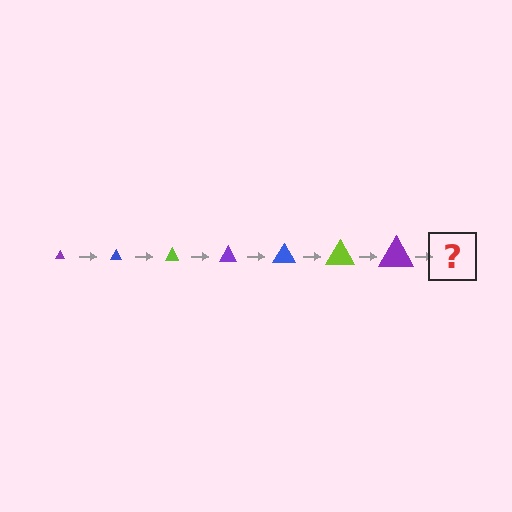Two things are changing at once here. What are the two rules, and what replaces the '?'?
The two rules are that the triangle grows larger each step and the color cycles through purple, blue, and lime. The '?' should be a blue triangle, larger than the previous one.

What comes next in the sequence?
The next element should be a blue triangle, larger than the previous one.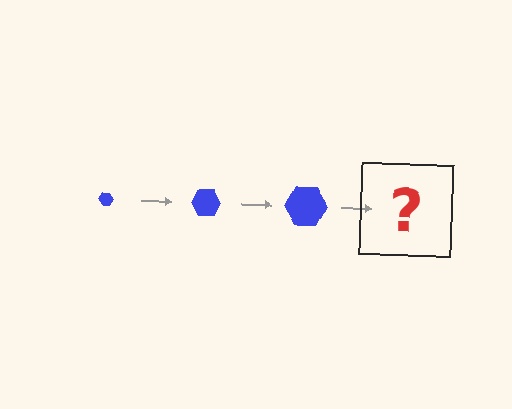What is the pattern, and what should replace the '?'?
The pattern is that the hexagon gets progressively larger each step. The '?' should be a blue hexagon, larger than the previous one.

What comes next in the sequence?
The next element should be a blue hexagon, larger than the previous one.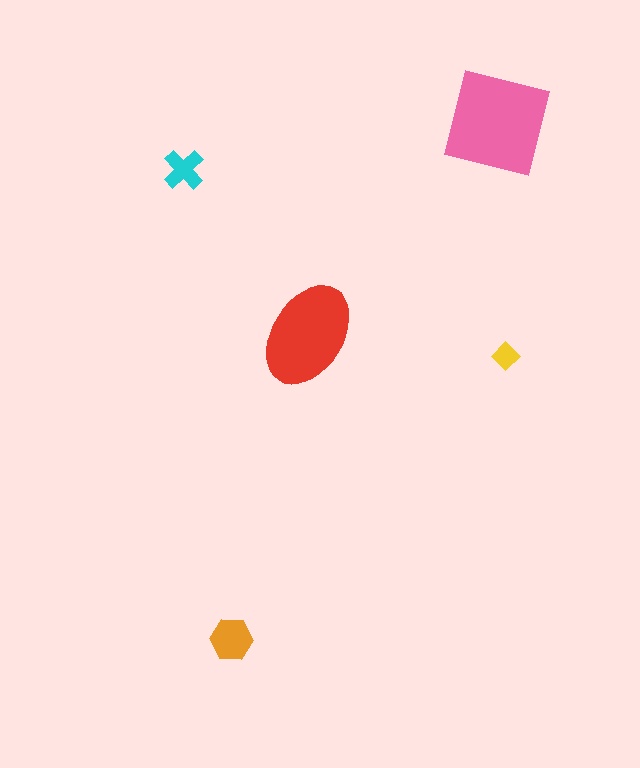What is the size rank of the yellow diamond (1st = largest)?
5th.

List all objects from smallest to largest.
The yellow diamond, the cyan cross, the orange hexagon, the red ellipse, the pink square.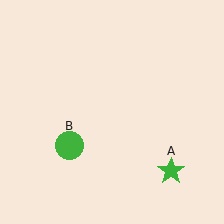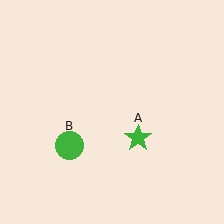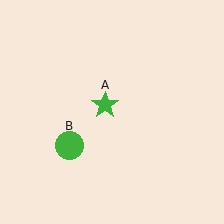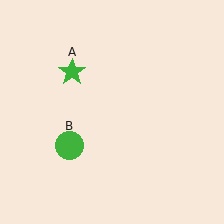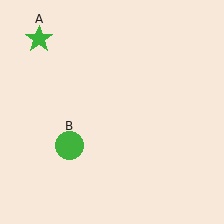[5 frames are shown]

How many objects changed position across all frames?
1 object changed position: green star (object A).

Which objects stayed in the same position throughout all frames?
Green circle (object B) remained stationary.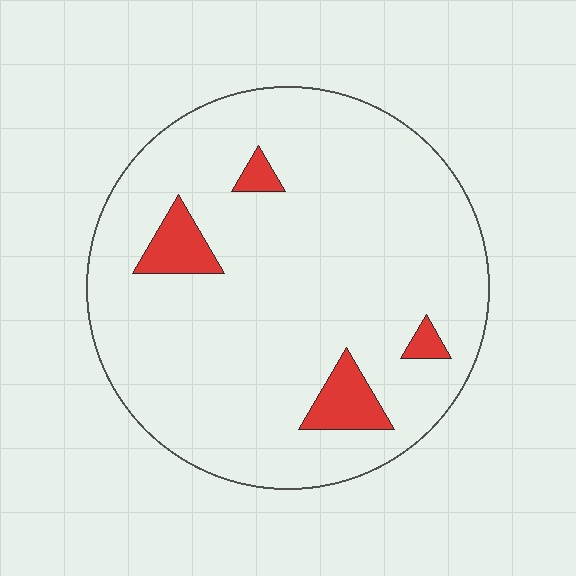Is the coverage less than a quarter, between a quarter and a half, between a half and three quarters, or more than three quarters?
Less than a quarter.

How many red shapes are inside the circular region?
4.